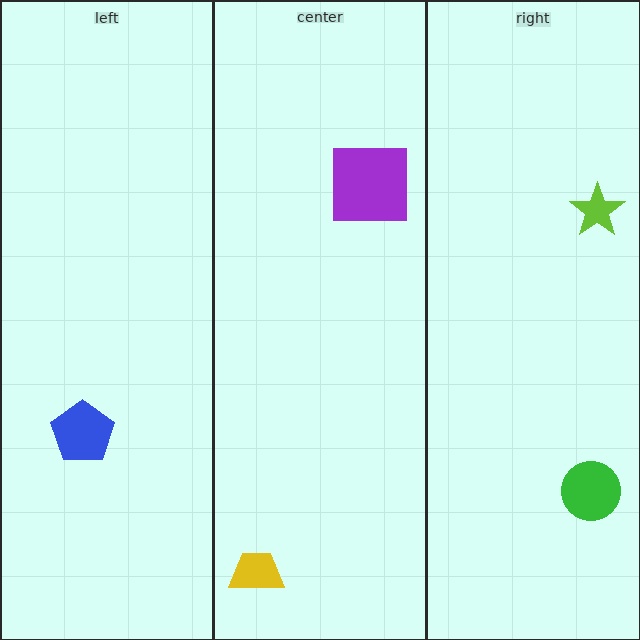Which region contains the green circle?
The right region.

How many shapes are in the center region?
2.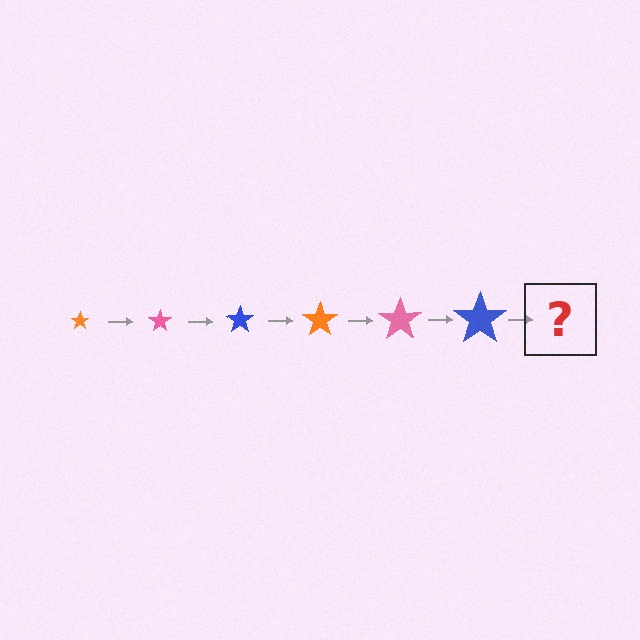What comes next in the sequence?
The next element should be an orange star, larger than the previous one.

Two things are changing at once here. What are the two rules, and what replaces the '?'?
The two rules are that the star grows larger each step and the color cycles through orange, pink, and blue. The '?' should be an orange star, larger than the previous one.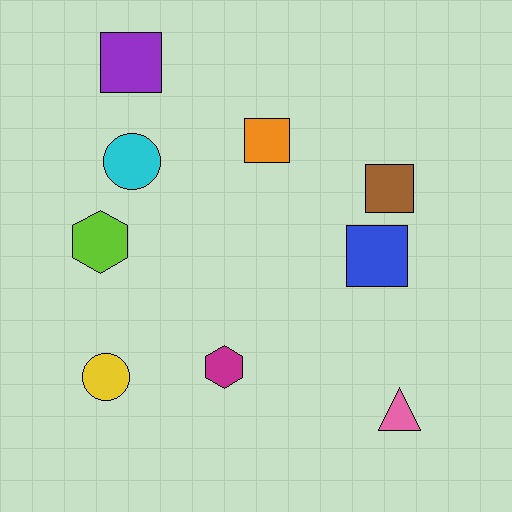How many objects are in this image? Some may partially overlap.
There are 9 objects.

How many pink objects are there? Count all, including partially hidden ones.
There is 1 pink object.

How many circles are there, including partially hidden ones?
There are 2 circles.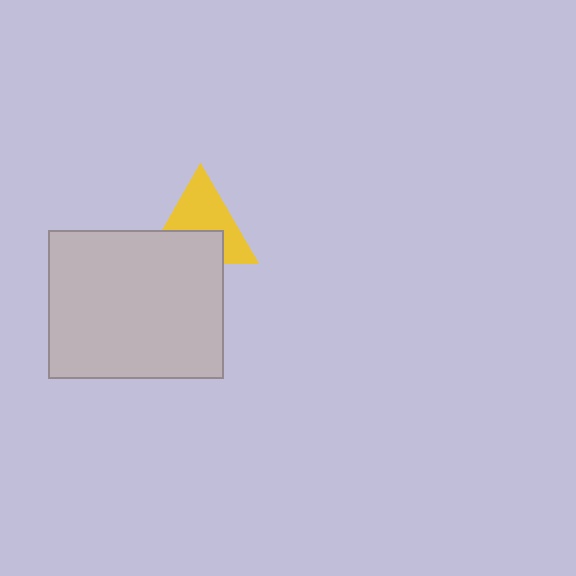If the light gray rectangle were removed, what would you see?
You would see the complete yellow triangle.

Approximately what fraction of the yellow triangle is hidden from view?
Roughly 41% of the yellow triangle is hidden behind the light gray rectangle.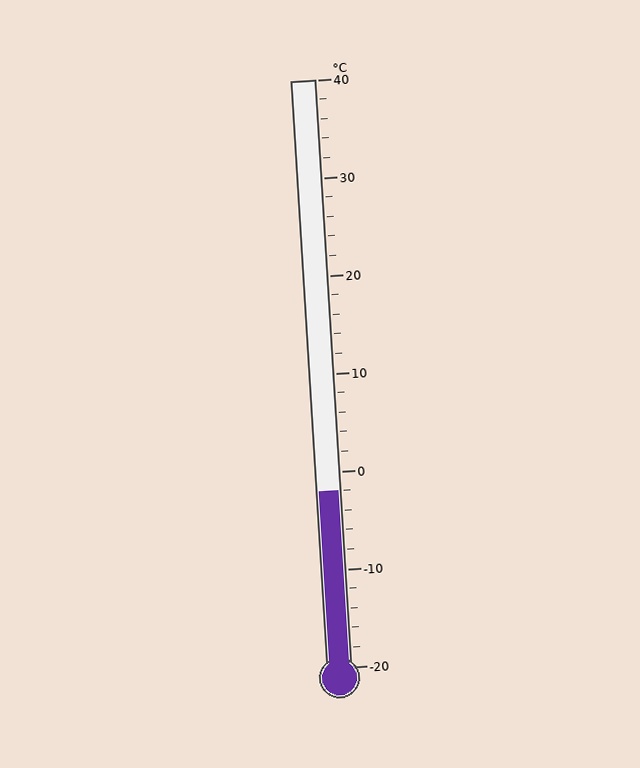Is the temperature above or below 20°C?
The temperature is below 20°C.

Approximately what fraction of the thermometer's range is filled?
The thermometer is filled to approximately 30% of its range.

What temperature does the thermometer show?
The thermometer shows approximately -2°C.